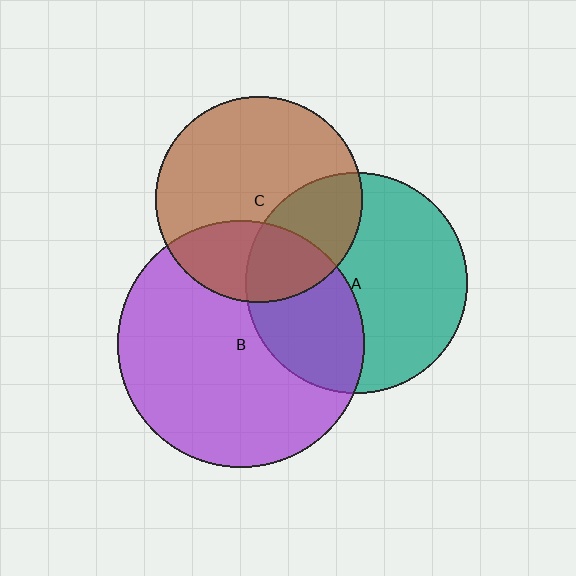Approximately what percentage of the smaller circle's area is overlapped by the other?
Approximately 30%.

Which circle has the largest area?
Circle B (purple).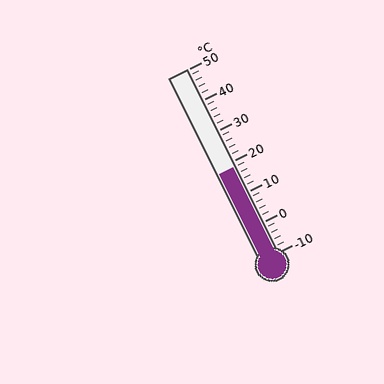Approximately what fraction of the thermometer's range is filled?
The thermometer is filled to approximately 45% of its range.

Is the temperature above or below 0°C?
The temperature is above 0°C.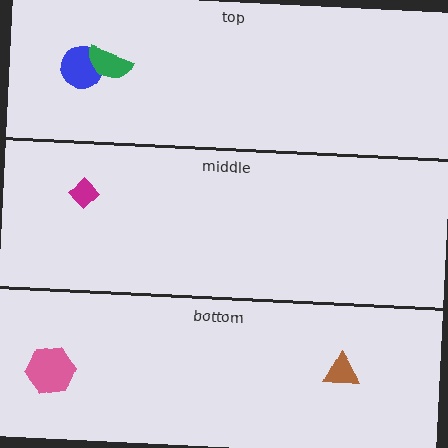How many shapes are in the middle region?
1.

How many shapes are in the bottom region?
2.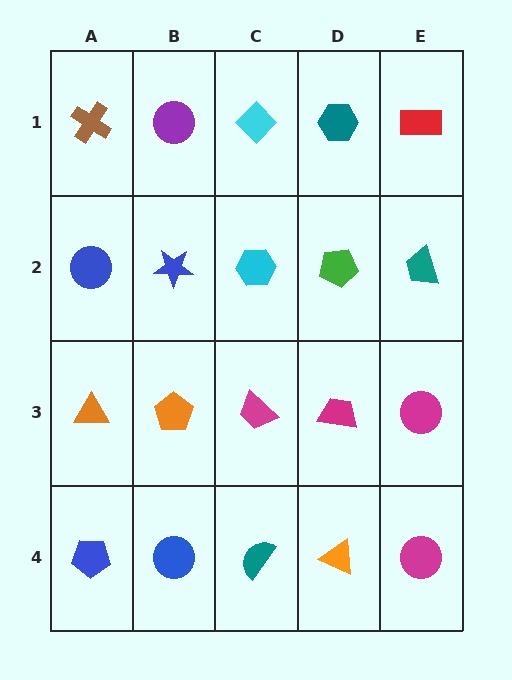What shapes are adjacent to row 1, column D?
A green pentagon (row 2, column D), a cyan diamond (row 1, column C), a red rectangle (row 1, column E).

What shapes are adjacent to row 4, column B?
An orange pentagon (row 3, column B), a blue pentagon (row 4, column A), a teal semicircle (row 4, column C).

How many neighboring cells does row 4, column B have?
3.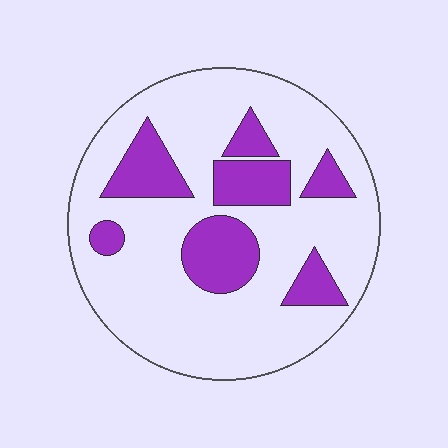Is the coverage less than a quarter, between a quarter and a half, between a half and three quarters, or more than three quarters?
Less than a quarter.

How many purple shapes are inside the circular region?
7.